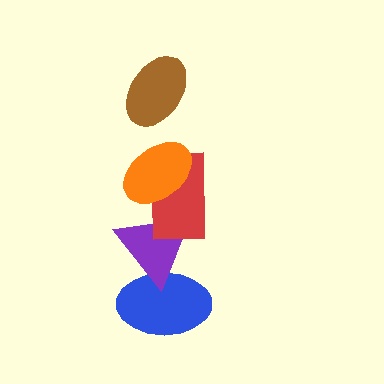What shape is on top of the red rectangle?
The orange ellipse is on top of the red rectangle.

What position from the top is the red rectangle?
The red rectangle is 3rd from the top.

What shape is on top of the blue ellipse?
The purple triangle is on top of the blue ellipse.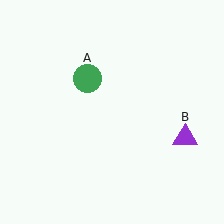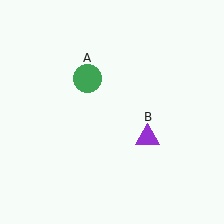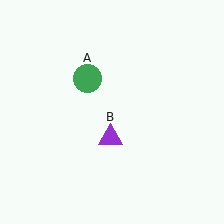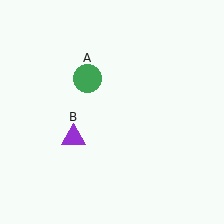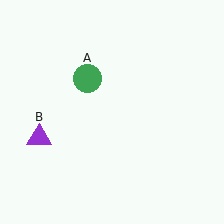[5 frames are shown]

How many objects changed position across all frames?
1 object changed position: purple triangle (object B).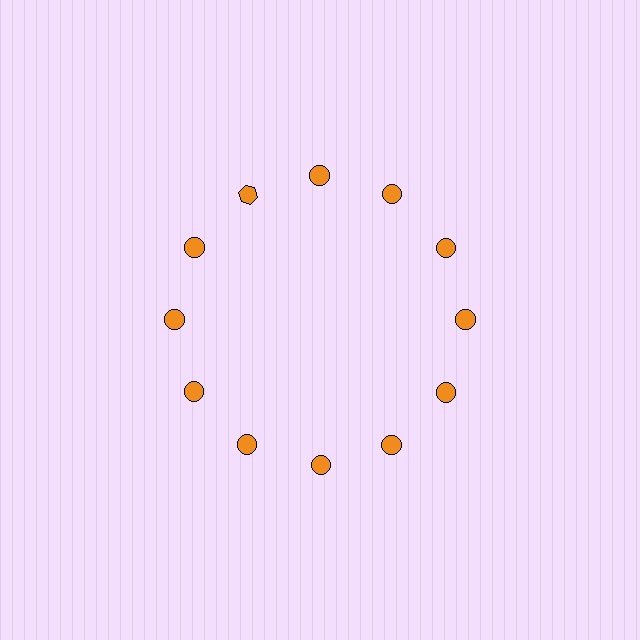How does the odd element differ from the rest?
It has a different shape: hexagon instead of circle.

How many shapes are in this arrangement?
There are 12 shapes arranged in a ring pattern.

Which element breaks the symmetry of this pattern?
The orange hexagon at roughly the 11 o'clock position breaks the symmetry. All other shapes are orange circles.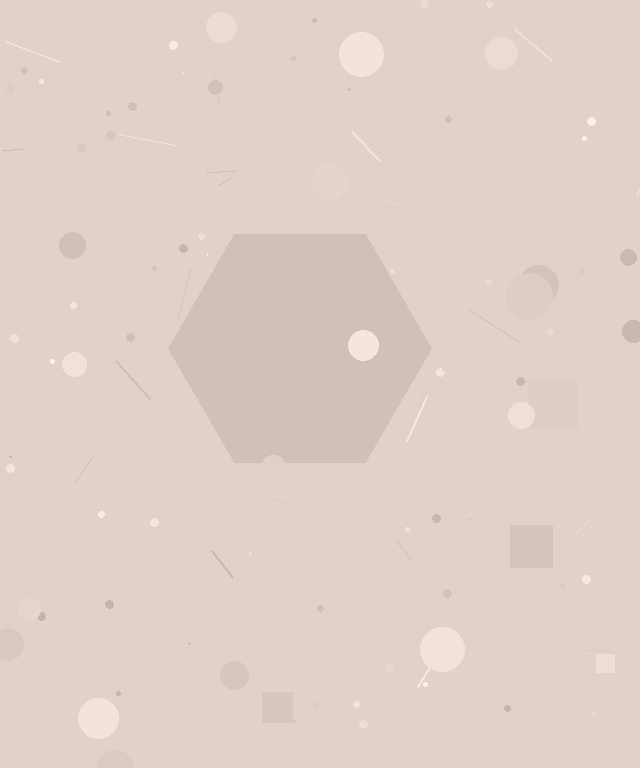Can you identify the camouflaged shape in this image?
The camouflaged shape is a hexagon.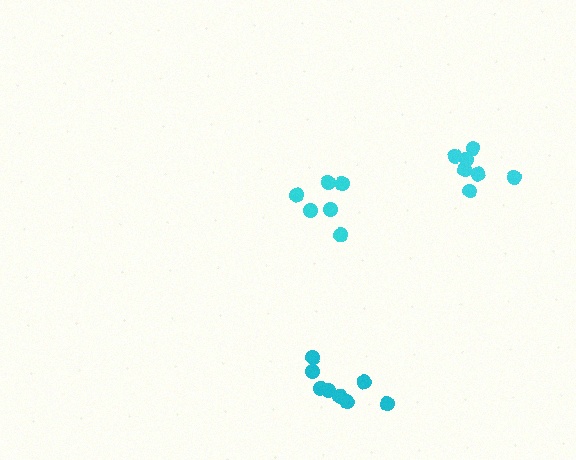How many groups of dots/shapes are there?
There are 3 groups.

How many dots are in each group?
Group 1: 6 dots, Group 2: 7 dots, Group 3: 8 dots (21 total).